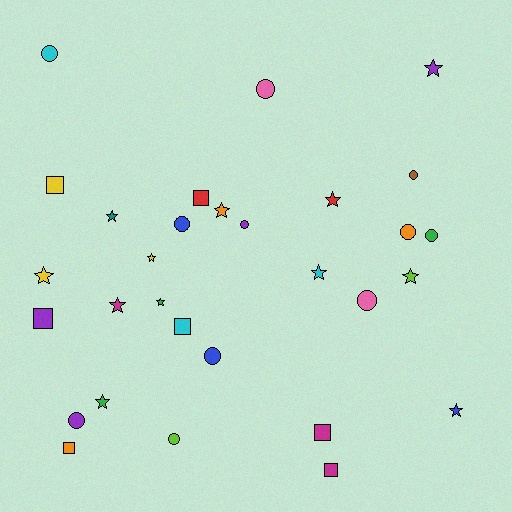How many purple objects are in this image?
There are 4 purple objects.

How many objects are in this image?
There are 30 objects.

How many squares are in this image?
There are 7 squares.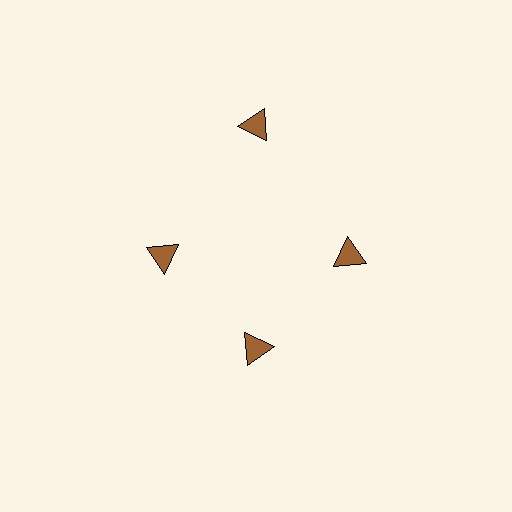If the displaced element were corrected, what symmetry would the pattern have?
It would have 4-fold rotational symmetry — the pattern would map onto itself every 90 degrees.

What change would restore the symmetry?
The symmetry would be restored by moving it inward, back onto the ring so that all 4 triangles sit at equal angles and equal distance from the center.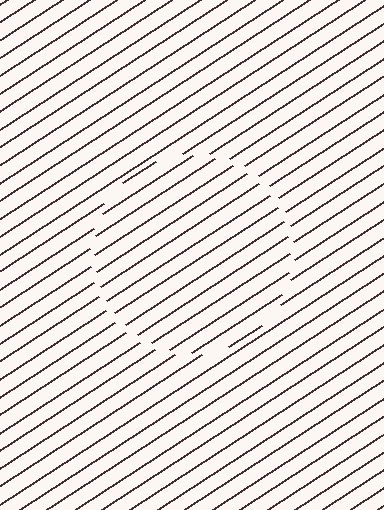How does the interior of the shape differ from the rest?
The interior of the shape contains the same grating, shifted by half a period — the contour is defined by the phase discontinuity where line-ends from the inner and outer gratings abut.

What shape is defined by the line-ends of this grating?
An illusory circle. The interior of the shape contains the same grating, shifted by half a period — the contour is defined by the phase discontinuity where line-ends from the inner and outer gratings abut.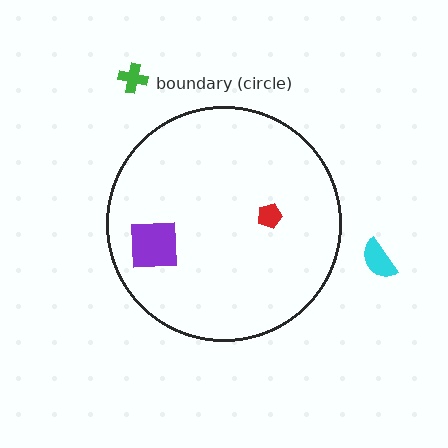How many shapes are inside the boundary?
2 inside, 2 outside.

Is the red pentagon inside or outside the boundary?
Inside.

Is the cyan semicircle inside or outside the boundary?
Outside.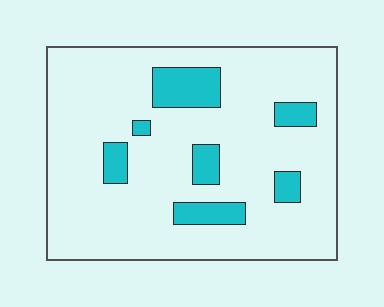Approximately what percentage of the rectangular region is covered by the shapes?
Approximately 15%.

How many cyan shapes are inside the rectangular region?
7.